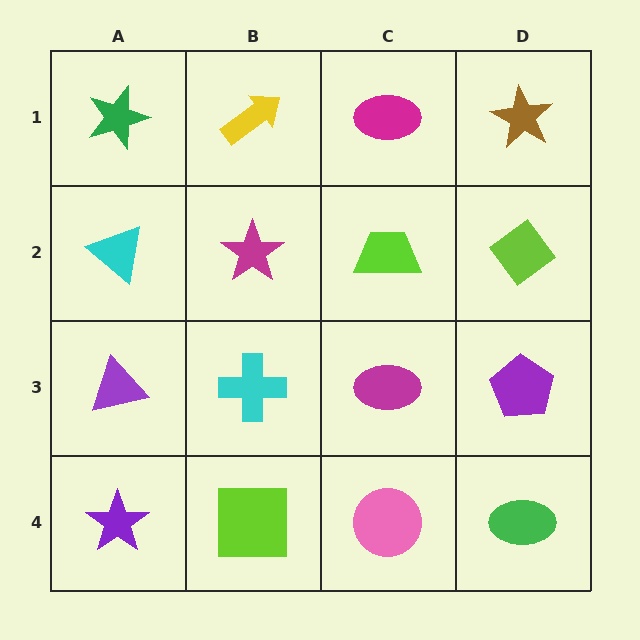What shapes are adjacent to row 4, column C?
A magenta ellipse (row 3, column C), a lime square (row 4, column B), a green ellipse (row 4, column D).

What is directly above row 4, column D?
A purple pentagon.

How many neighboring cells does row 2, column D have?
3.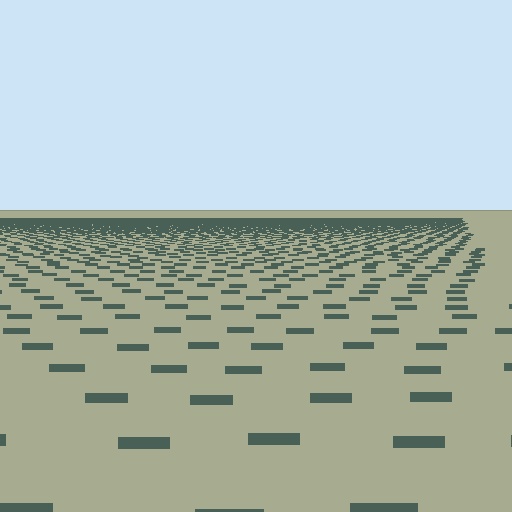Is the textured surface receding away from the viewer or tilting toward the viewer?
The surface is receding away from the viewer. Texture elements get smaller and denser toward the top.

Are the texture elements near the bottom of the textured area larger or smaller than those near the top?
Larger. Near the bottom, elements are closer to the viewer and appear at a bigger on-screen size.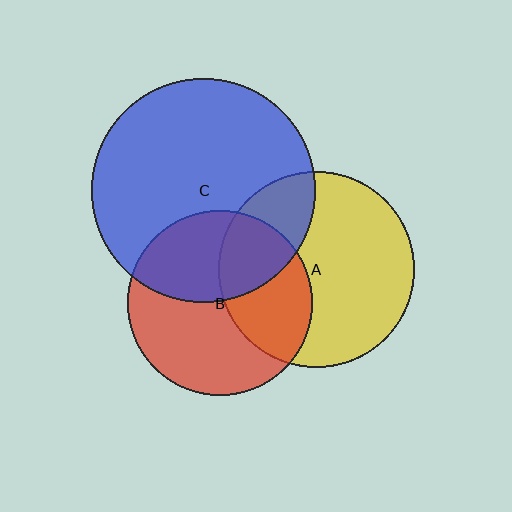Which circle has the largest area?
Circle C (blue).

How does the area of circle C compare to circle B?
Approximately 1.5 times.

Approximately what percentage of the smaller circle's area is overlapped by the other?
Approximately 25%.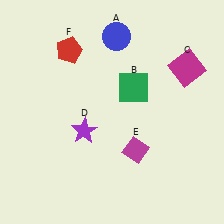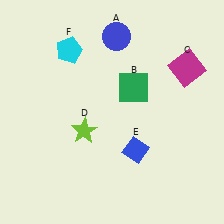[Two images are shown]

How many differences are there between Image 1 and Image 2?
There are 3 differences between the two images.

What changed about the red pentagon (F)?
In Image 1, F is red. In Image 2, it changed to cyan.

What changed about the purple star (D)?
In Image 1, D is purple. In Image 2, it changed to lime.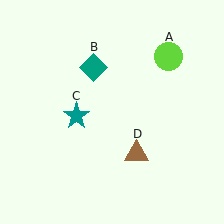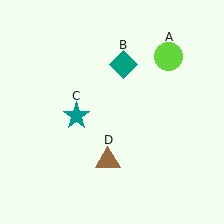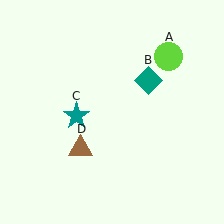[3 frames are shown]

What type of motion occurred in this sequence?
The teal diamond (object B), brown triangle (object D) rotated clockwise around the center of the scene.